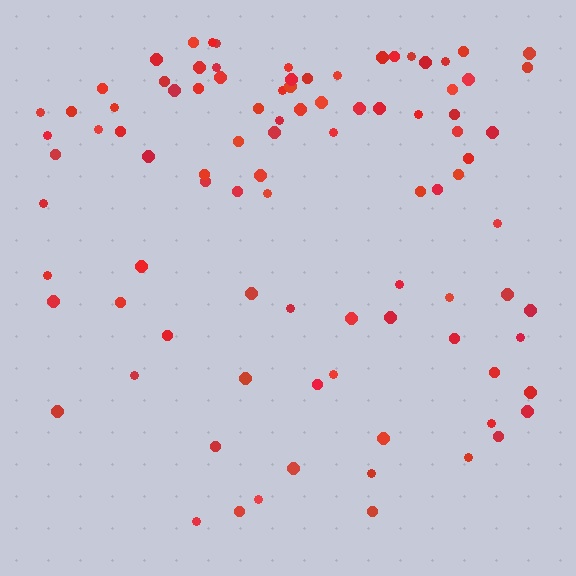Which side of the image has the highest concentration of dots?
The top.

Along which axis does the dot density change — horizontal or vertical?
Vertical.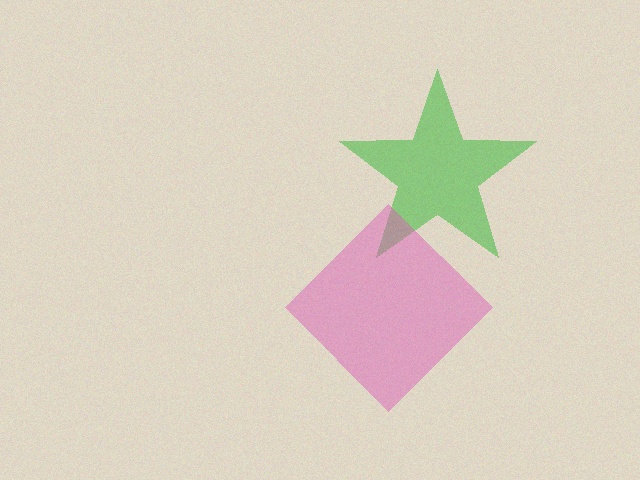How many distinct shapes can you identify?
There are 2 distinct shapes: a green star, a pink diamond.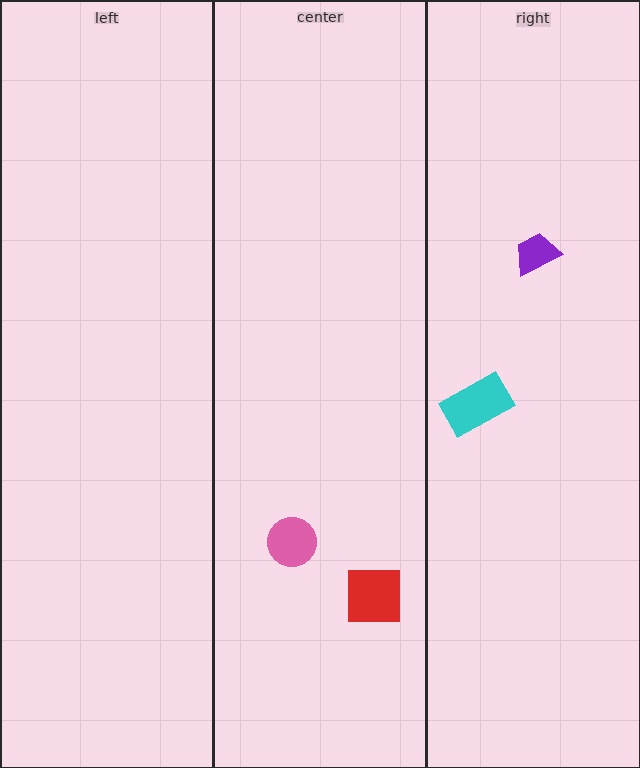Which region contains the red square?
The center region.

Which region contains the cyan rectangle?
The right region.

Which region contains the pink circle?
The center region.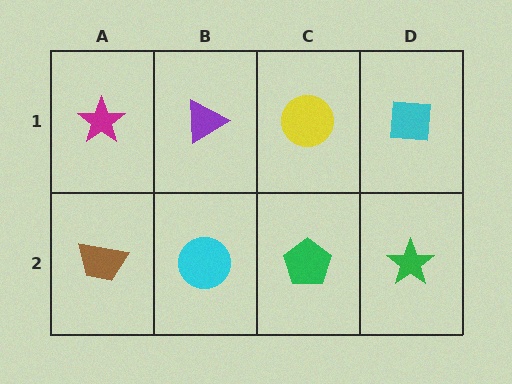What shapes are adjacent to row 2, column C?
A yellow circle (row 1, column C), a cyan circle (row 2, column B), a green star (row 2, column D).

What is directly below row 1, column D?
A green star.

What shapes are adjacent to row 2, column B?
A purple triangle (row 1, column B), a brown trapezoid (row 2, column A), a green pentagon (row 2, column C).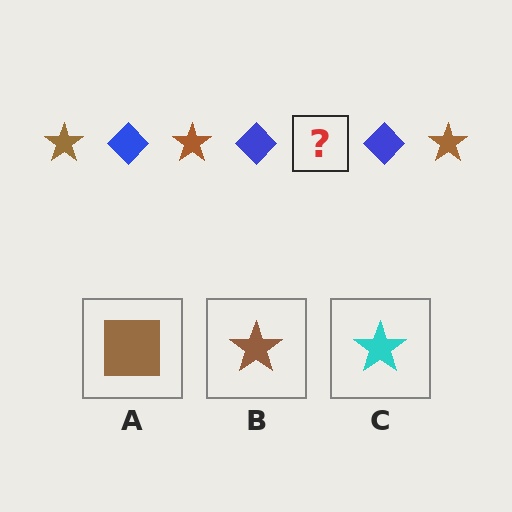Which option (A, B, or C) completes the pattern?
B.